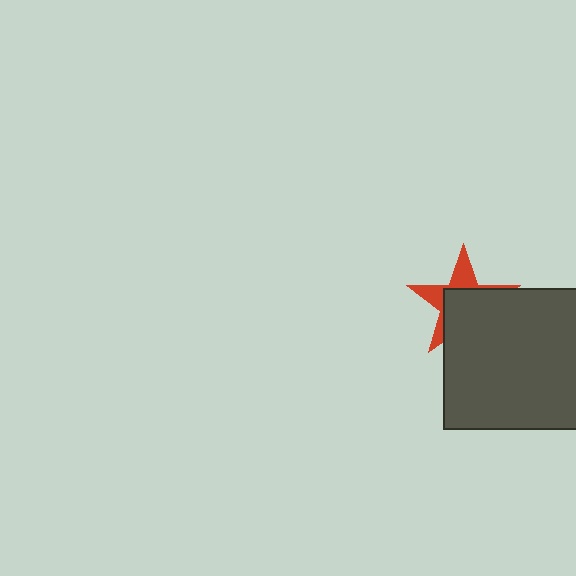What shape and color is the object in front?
The object in front is a dark gray square.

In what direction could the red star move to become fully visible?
The red star could move toward the upper-left. That would shift it out from behind the dark gray square entirely.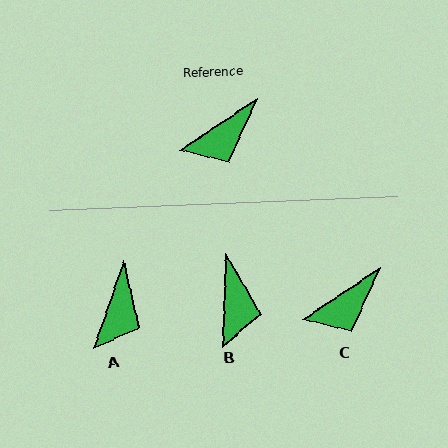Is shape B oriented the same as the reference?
No, it is off by about 54 degrees.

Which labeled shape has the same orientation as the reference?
C.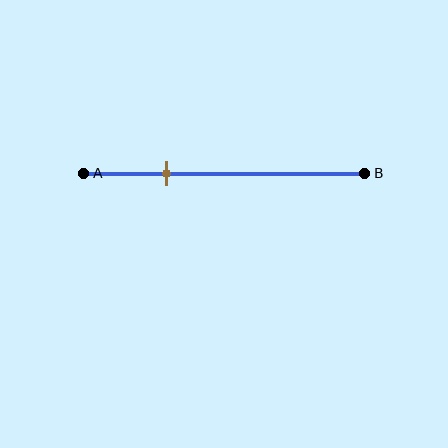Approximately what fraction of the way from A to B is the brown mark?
The brown mark is approximately 30% of the way from A to B.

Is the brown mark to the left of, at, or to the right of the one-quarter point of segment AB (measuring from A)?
The brown mark is to the right of the one-quarter point of segment AB.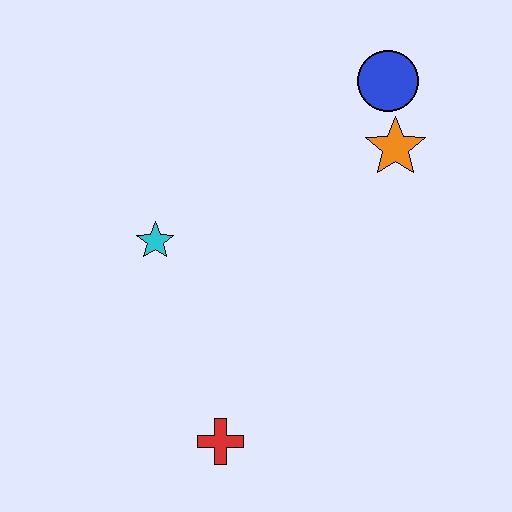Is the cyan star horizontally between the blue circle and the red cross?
No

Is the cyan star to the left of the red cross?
Yes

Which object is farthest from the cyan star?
The blue circle is farthest from the cyan star.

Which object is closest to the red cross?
The cyan star is closest to the red cross.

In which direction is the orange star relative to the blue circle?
The orange star is below the blue circle.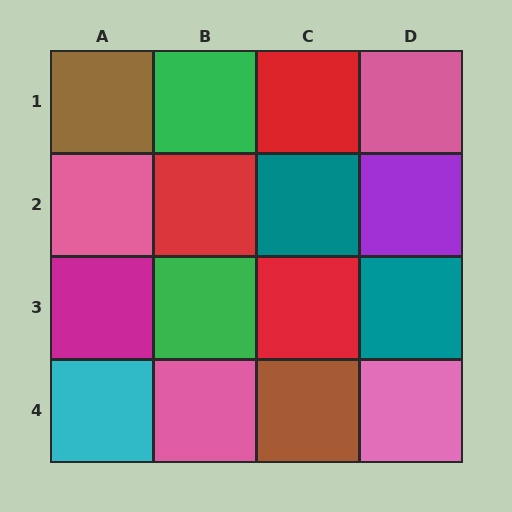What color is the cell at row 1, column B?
Green.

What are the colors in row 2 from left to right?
Pink, red, teal, purple.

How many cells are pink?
4 cells are pink.